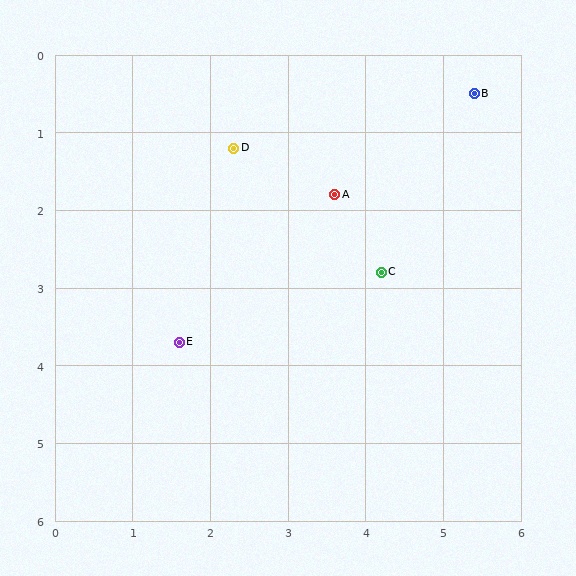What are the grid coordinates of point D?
Point D is at approximately (2.3, 1.2).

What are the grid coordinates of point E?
Point E is at approximately (1.6, 3.7).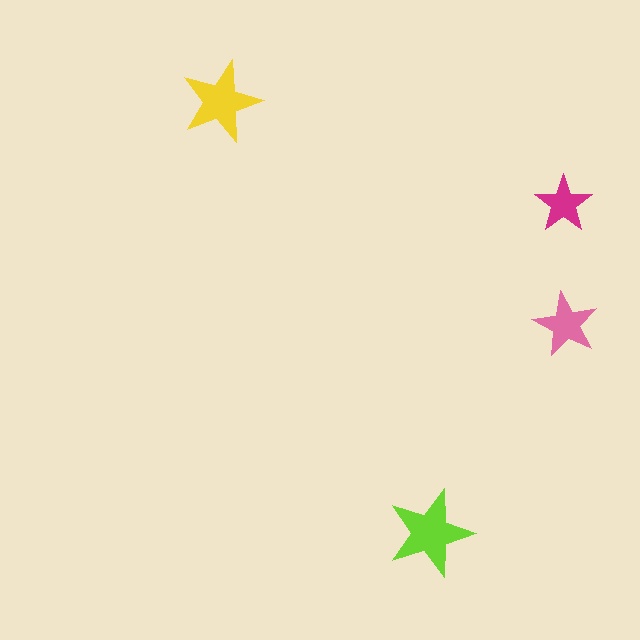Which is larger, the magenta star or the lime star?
The lime one.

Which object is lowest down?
The lime star is bottommost.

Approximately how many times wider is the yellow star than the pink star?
About 1.5 times wider.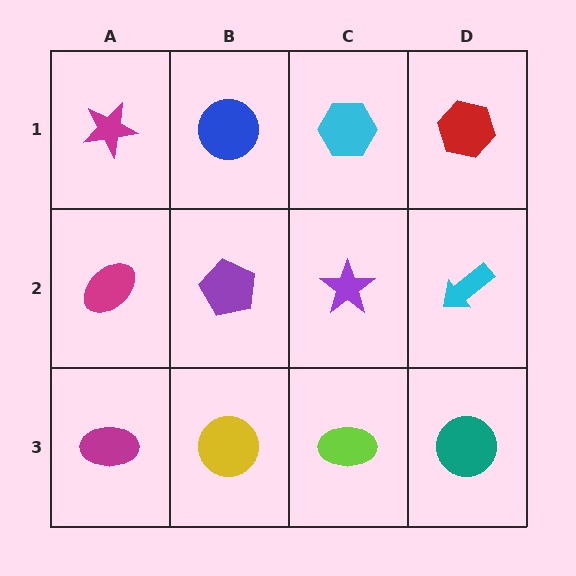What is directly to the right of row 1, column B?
A cyan hexagon.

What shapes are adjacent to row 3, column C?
A purple star (row 2, column C), a yellow circle (row 3, column B), a teal circle (row 3, column D).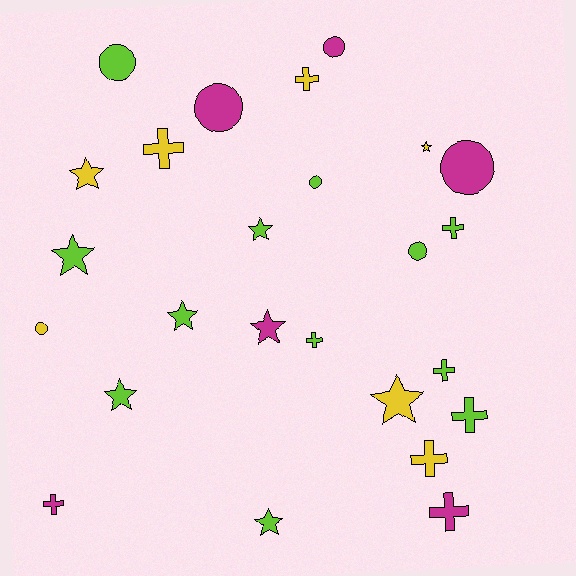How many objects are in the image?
There are 25 objects.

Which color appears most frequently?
Lime, with 12 objects.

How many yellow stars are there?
There are 3 yellow stars.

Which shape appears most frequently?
Cross, with 9 objects.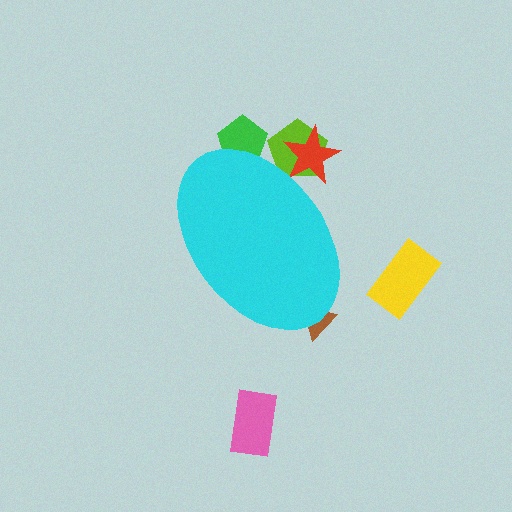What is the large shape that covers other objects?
A cyan ellipse.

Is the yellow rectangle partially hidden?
No, the yellow rectangle is fully visible.